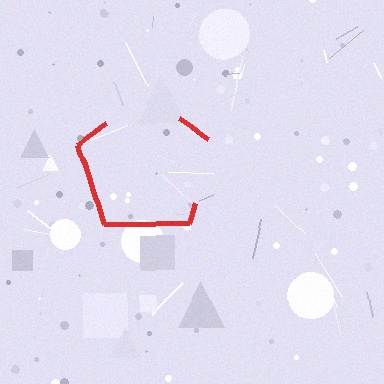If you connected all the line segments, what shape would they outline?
They would outline a pentagon.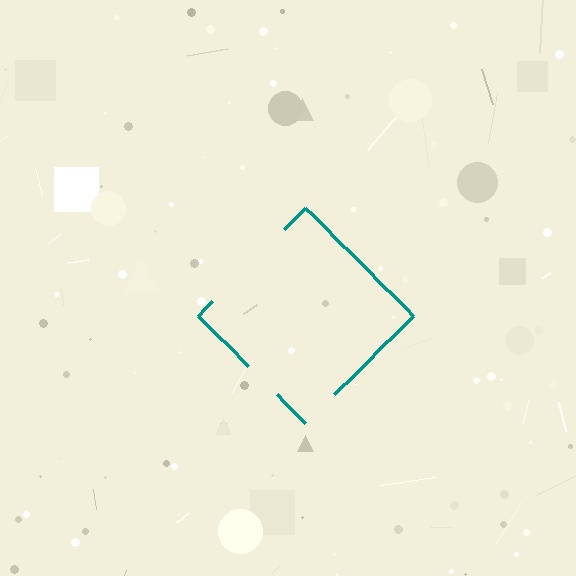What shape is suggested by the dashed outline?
The dashed outline suggests a diamond.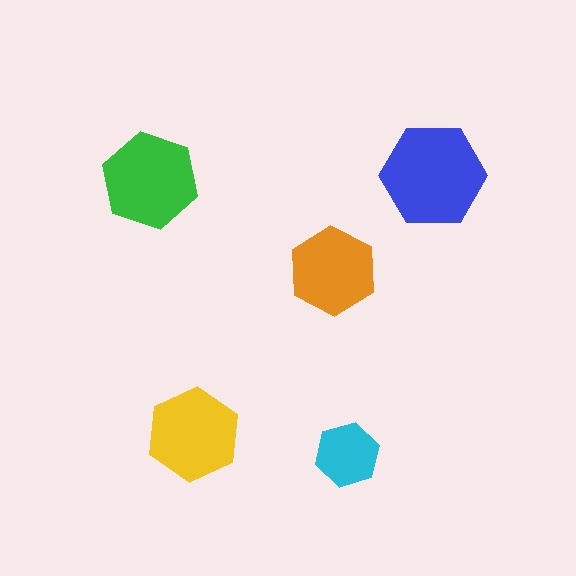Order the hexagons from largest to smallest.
the blue one, the green one, the yellow one, the orange one, the cyan one.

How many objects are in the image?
There are 5 objects in the image.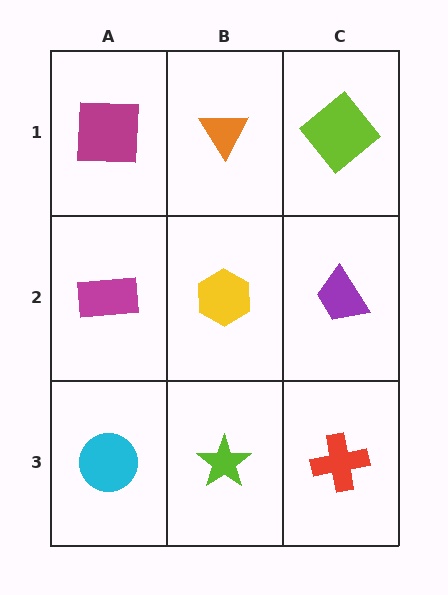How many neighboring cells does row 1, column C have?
2.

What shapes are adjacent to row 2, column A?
A magenta square (row 1, column A), a cyan circle (row 3, column A), a yellow hexagon (row 2, column B).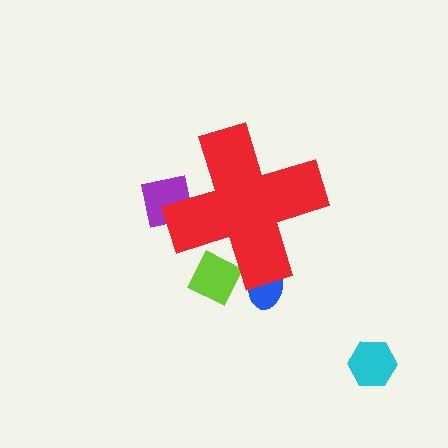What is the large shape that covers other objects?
A red cross.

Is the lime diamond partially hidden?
Yes, the lime diamond is partially hidden behind the red cross.